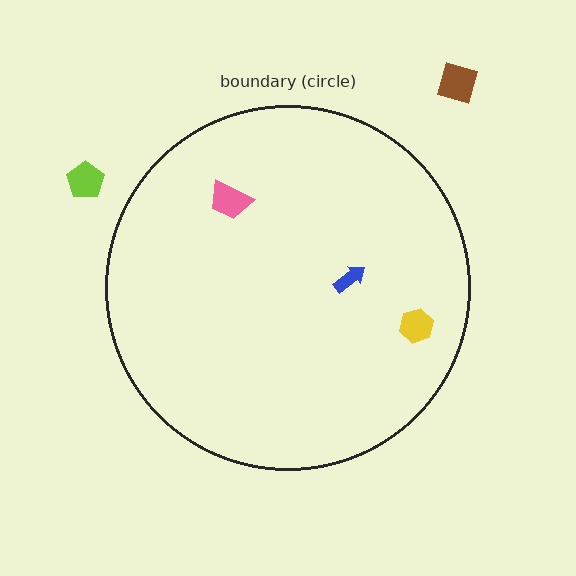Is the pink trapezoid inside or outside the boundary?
Inside.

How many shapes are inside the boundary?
3 inside, 2 outside.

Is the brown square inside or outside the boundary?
Outside.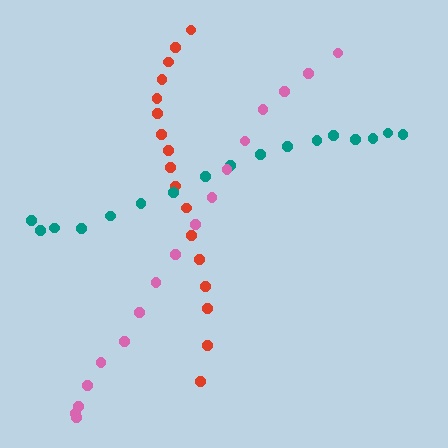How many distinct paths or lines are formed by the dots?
There are 3 distinct paths.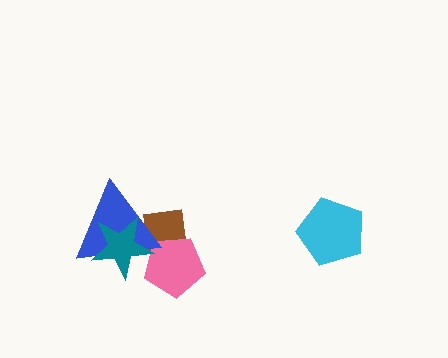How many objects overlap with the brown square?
3 objects overlap with the brown square.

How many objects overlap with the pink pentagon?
3 objects overlap with the pink pentagon.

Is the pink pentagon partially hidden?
Yes, it is partially covered by another shape.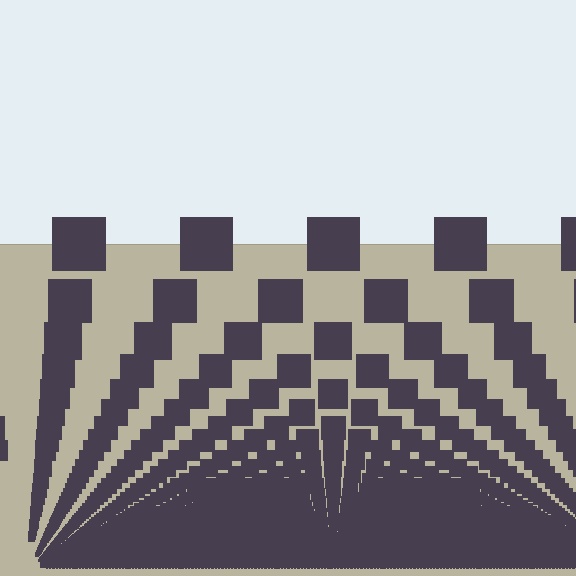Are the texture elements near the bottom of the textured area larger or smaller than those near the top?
Smaller. The gradient is inverted — elements near the bottom are smaller and denser.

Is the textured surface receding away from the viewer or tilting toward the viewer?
The surface appears to tilt toward the viewer. Texture elements get larger and sparser toward the top.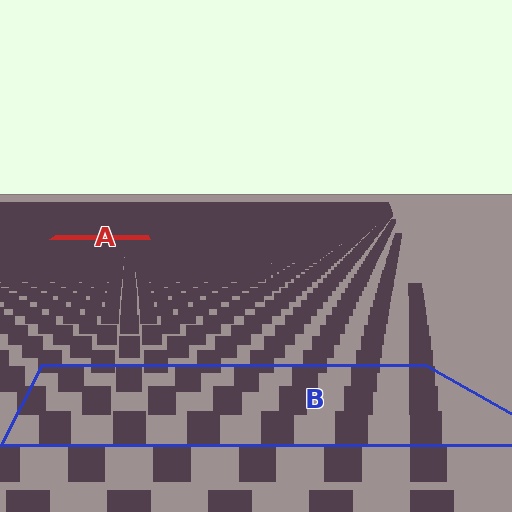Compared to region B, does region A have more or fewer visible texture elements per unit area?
Region A has more texture elements per unit area — they are packed more densely because it is farther away.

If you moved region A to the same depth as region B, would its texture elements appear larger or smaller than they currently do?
They would appear larger. At a closer depth, the same texture elements are projected at a bigger on-screen size.